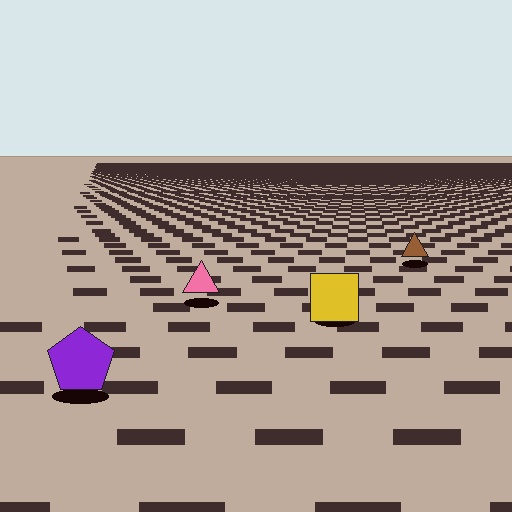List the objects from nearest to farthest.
From nearest to farthest: the purple pentagon, the yellow square, the pink triangle, the brown triangle.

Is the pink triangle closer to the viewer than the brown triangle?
Yes. The pink triangle is closer — you can tell from the texture gradient: the ground texture is coarser near it.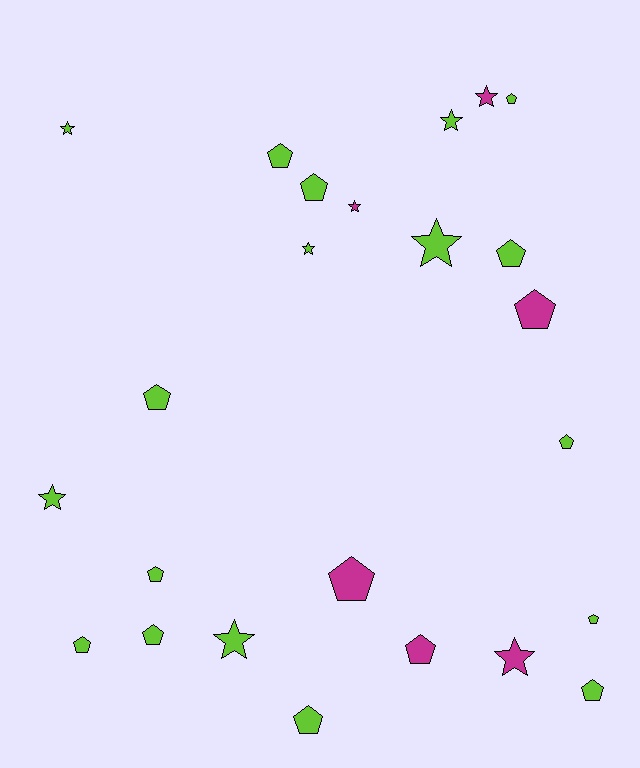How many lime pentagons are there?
There are 12 lime pentagons.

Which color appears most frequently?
Lime, with 18 objects.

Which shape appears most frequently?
Pentagon, with 15 objects.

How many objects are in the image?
There are 24 objects.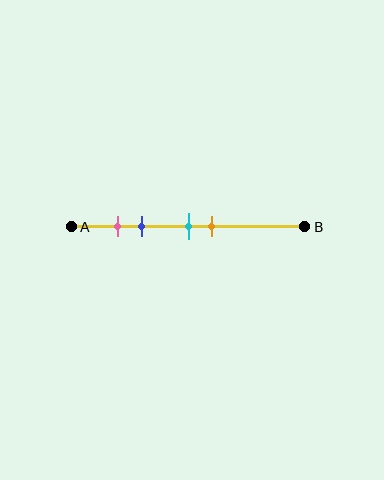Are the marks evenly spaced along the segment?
No, the marks are not evenly spaced.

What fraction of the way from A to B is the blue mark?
The blue mark is approximately 30% (0.3) of the way from A to B.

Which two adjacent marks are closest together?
The pink and blue marks are the closest adjacent pair.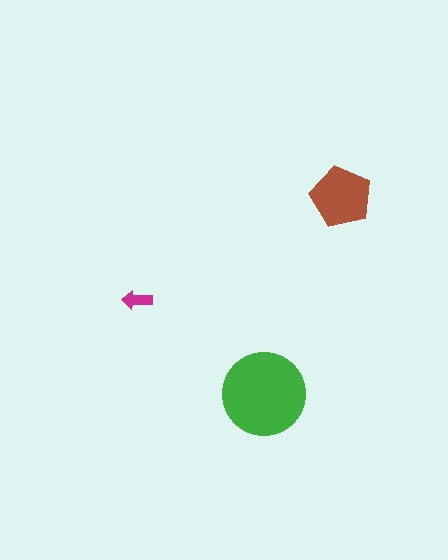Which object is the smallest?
The magenta arrow.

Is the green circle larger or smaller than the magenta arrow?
Larger.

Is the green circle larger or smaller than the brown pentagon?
Larger.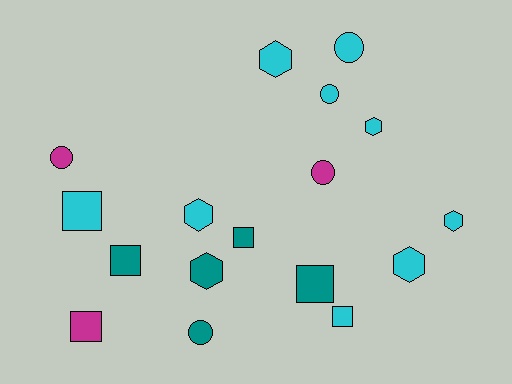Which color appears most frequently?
Cyan, with 9 objects.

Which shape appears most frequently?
Square, with 6 objects.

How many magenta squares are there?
There is 1 magenta square.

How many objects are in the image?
There are 17 objects.